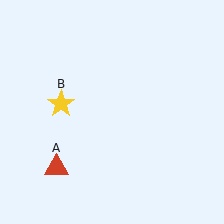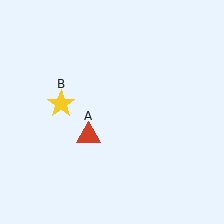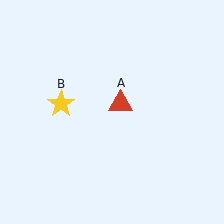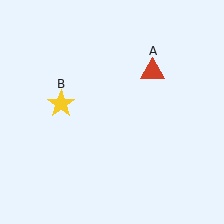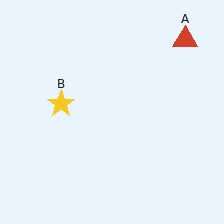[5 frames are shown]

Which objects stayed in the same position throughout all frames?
Yellow star (object B) remained stationary.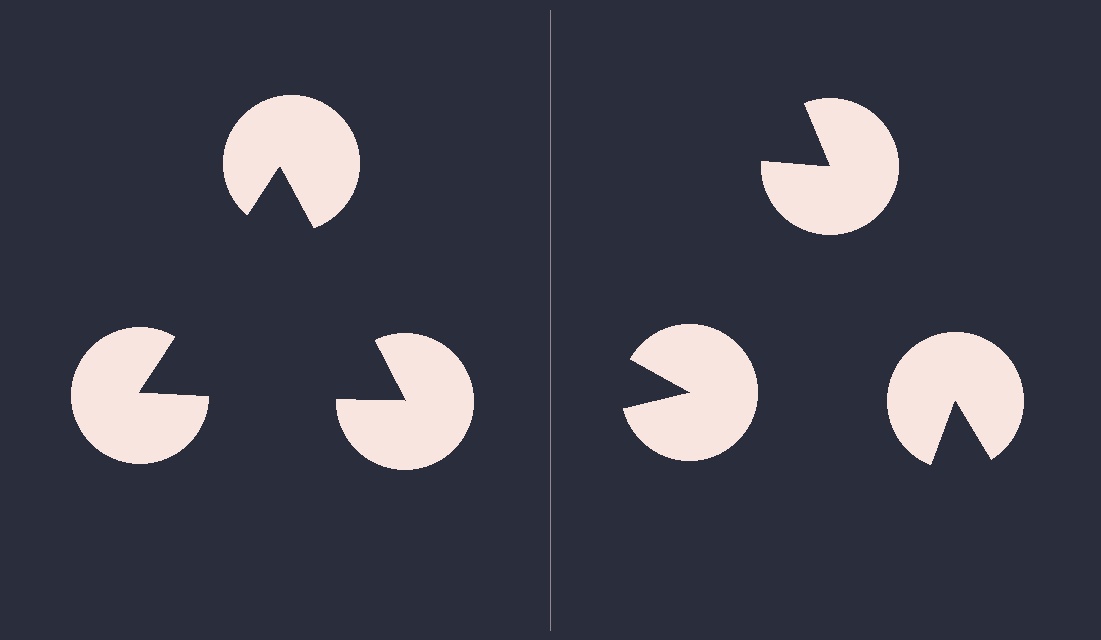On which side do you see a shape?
An illusory triangle appears on the left side. On the right side the wedge cuts are rotated, so no coherent shape forms.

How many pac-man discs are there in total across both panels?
6 — 3 on each side.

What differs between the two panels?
The pac-man discs are positioned identically on both sides; only the wedge orientations differ. On the left they align to a triangle; on the right they are misaligned.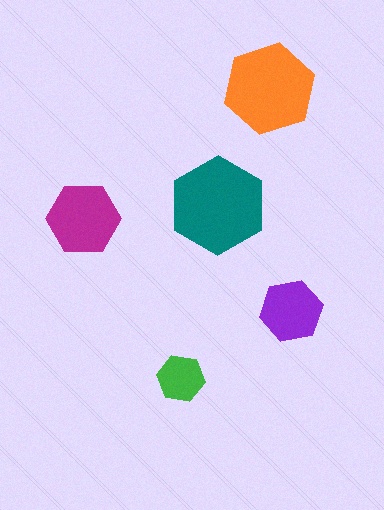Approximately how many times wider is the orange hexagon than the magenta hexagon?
About 1.5 times wider.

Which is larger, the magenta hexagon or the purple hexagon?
The magenta one.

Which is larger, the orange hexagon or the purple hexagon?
The orange one.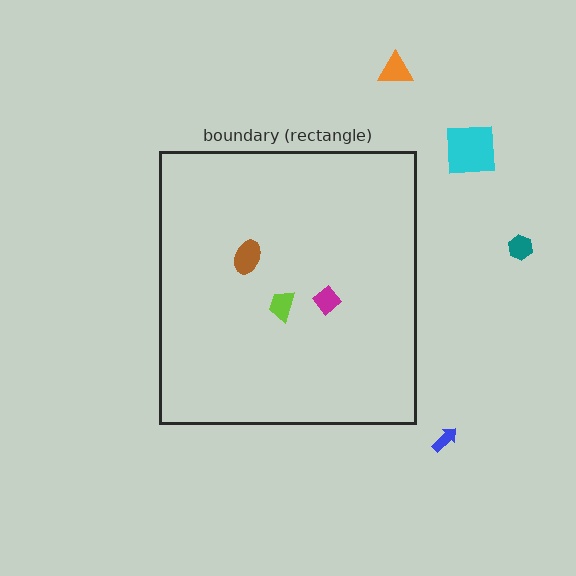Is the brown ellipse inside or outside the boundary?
Inside.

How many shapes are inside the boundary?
3 inside, 4 outside.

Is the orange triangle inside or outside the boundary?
Outside.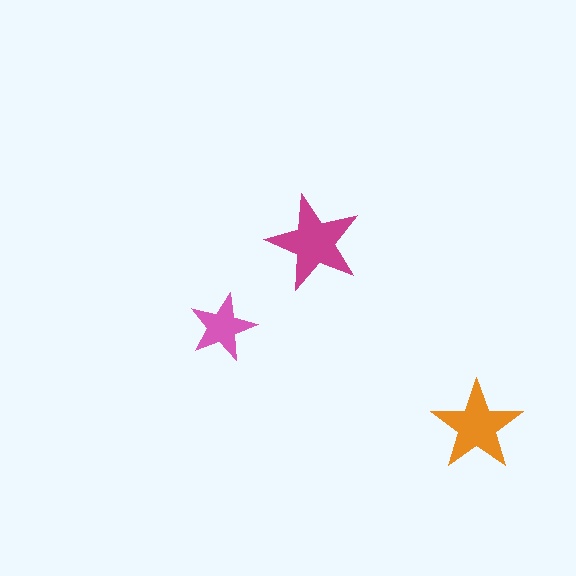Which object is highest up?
The magenta star is topmost.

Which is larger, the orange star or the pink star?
The orange one.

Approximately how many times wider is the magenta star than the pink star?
About 1.5 times wider.